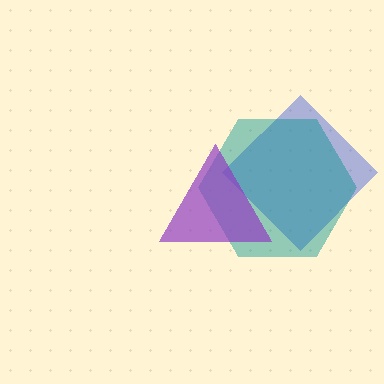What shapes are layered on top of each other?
The layered shapes are: a blue diamond, a teal hexagon, a purple triangle.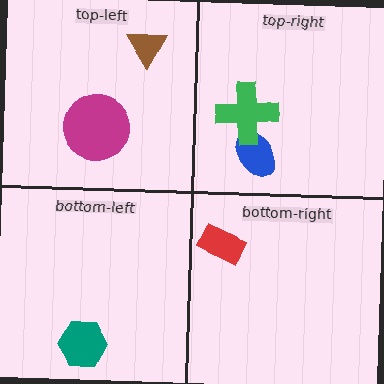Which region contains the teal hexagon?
The bottom-left region.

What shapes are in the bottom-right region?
The red rectangle.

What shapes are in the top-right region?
The blue ellipse, the green cross.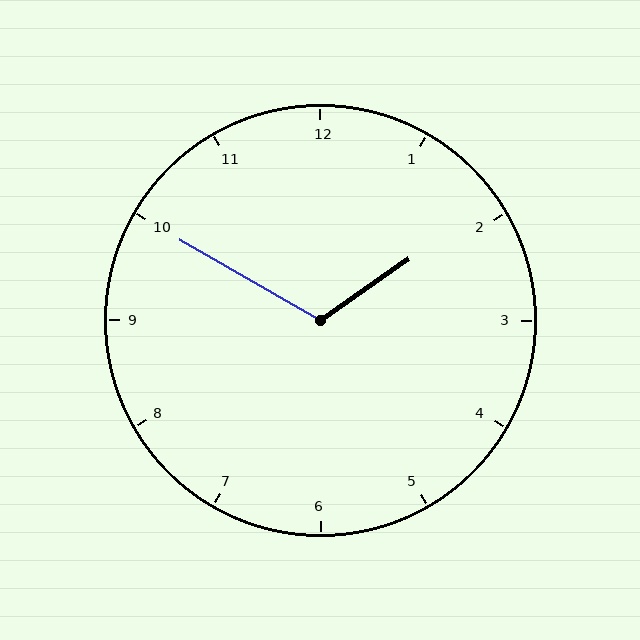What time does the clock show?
1:50.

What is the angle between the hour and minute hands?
Approximately 115 degrees.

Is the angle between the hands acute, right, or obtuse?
It is obtuse.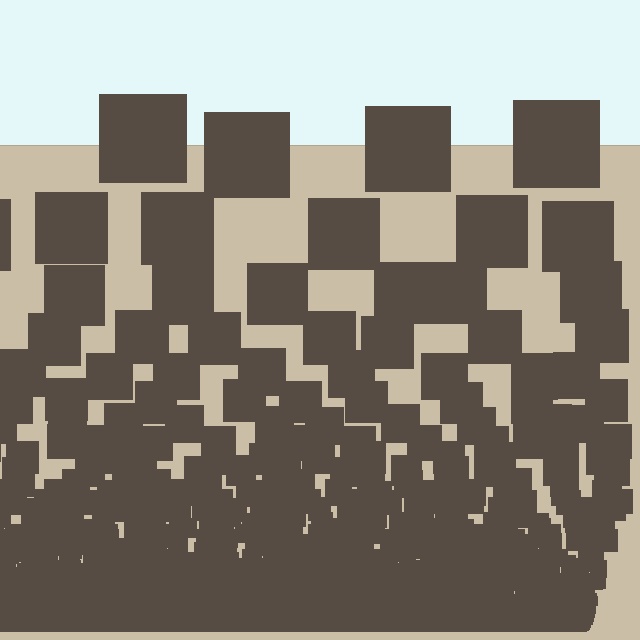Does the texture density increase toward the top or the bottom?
Density increases toward the bottom.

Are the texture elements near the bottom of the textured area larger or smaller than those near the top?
Smaller. The gradient is inverted — elements near the bottom are smaller and denser.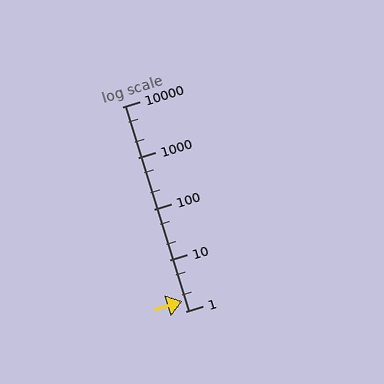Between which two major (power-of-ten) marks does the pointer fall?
The pointer is between 1 and 10.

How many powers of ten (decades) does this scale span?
The scale spans 4 decades, from 1 to 10000.